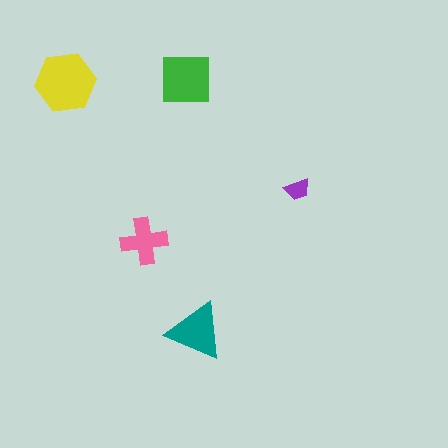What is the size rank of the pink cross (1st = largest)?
4th.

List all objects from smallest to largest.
The purple trapezoid, the pink cross, the teal triangle, the green square, the yellow hexagon.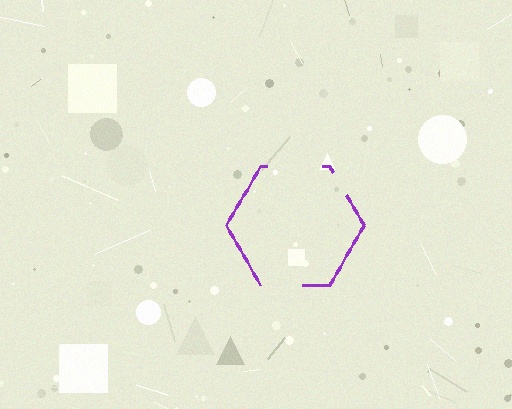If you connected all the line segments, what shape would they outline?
They would outline a hexagon.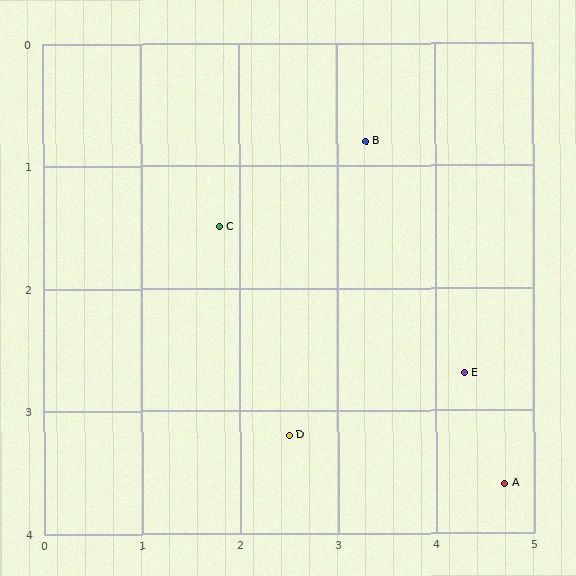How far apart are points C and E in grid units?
Points C and E are about 2.8 grid units apart.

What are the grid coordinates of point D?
Point D is at approximately (2.5, 3.2).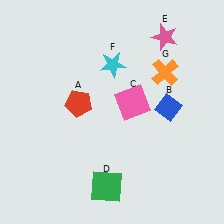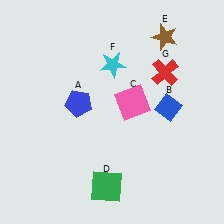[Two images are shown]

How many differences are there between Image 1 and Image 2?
There are 3 differences between the two images.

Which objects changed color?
A changed from red to blue. E changed from pink to brown. G changed from orange to red.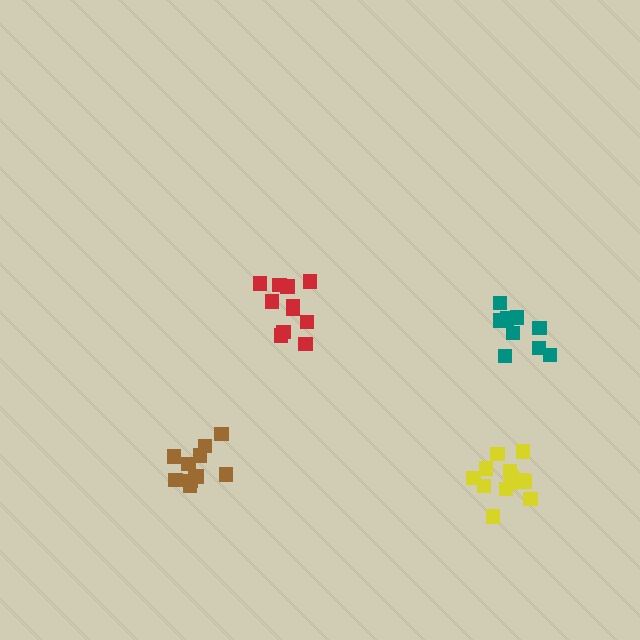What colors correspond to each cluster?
The clusters are colored: teal, yellow, brown, red.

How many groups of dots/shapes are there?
There are 4 groups.